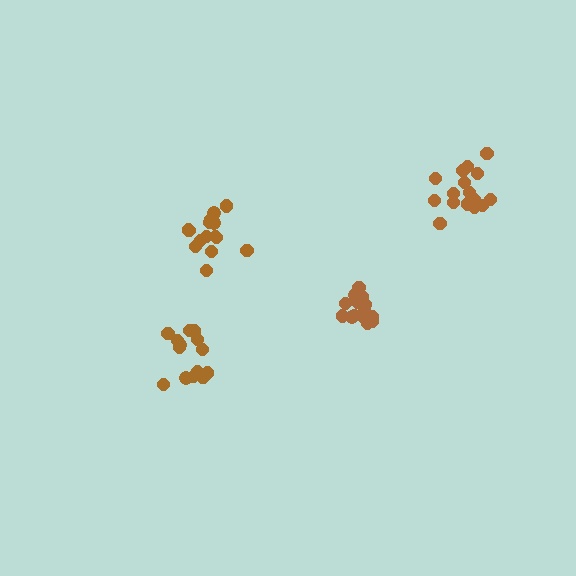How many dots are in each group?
Group 1: 15 dots, Group 2: 17 dots, Group 3: 14 dots, Group 4: 16 dots (62 total).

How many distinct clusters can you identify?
There are 4 distinct clusters.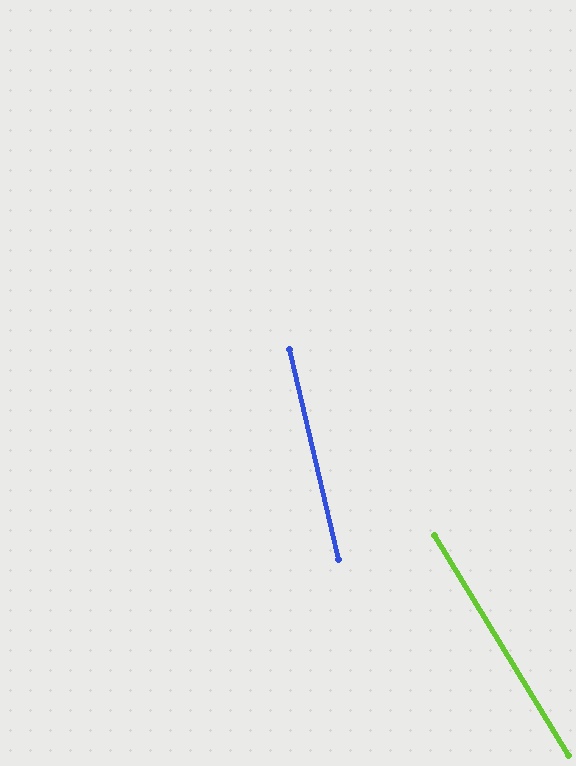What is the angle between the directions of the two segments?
Approximately 18 degrees.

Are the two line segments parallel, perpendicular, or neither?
Neither parallel nor perpendicular — they differ by about 18°.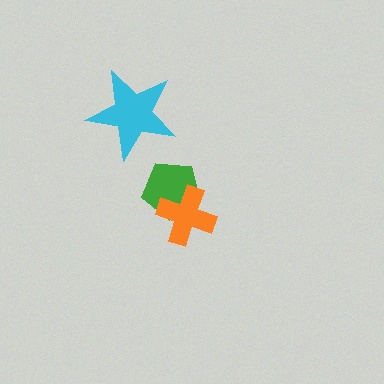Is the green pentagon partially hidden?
Yes, it is partially covered by another shape.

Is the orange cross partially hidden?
No, no other shape covers it.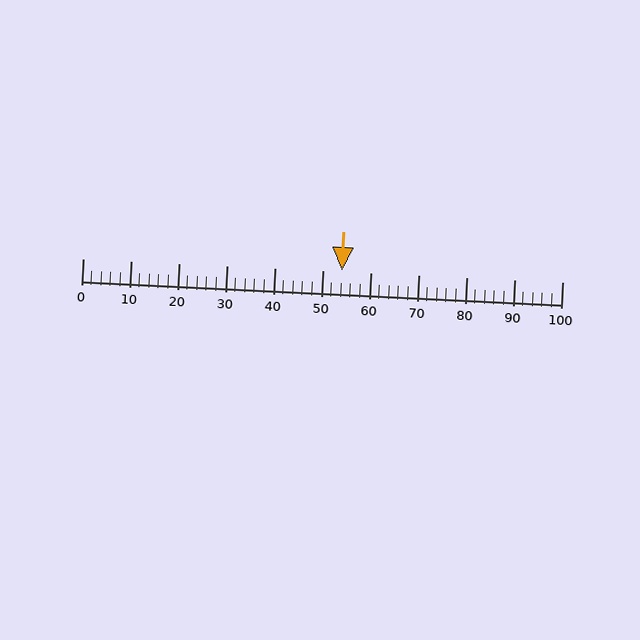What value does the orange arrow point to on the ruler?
The orange arrow points to approximately 54.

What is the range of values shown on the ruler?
The ruler shows values from 0 to 100.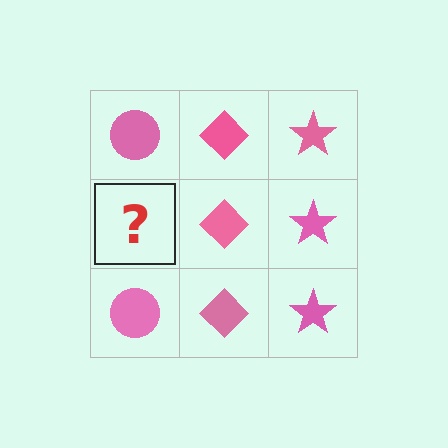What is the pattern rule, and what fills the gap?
The rule is that each column has a consistent shape. The gap should be filled with a pink circle.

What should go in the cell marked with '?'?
The missing cell should contain a pink circle.